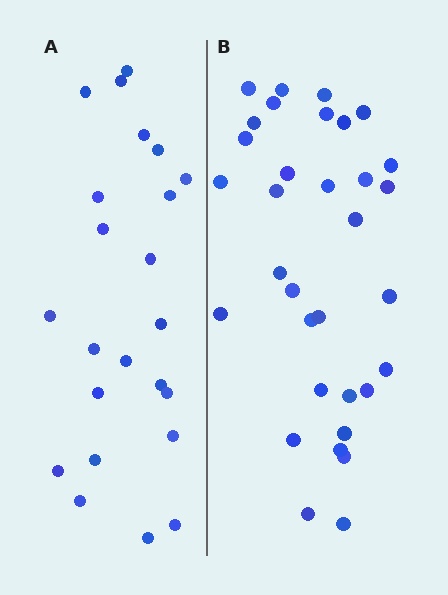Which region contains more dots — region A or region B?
Region B (the right region) has more dots.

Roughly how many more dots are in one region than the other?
Region B has roughly 10 or so more dots than region A.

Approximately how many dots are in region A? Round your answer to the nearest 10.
About 20 dots. (The exact count is 23, which rounds to 20.)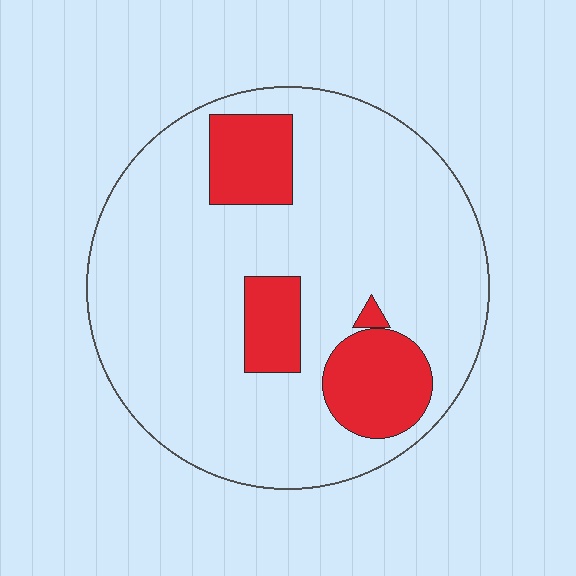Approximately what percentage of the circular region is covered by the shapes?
Approximately 20%.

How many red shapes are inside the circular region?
4.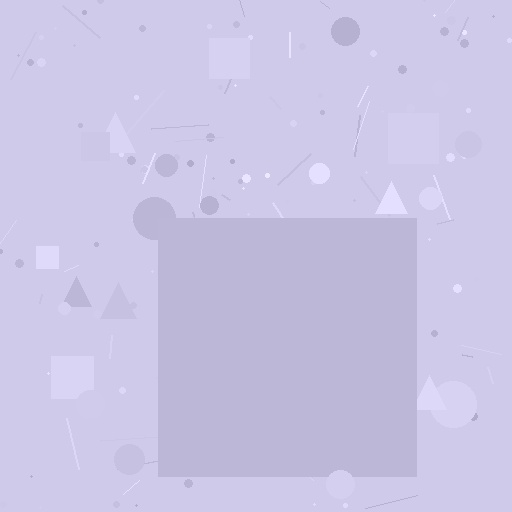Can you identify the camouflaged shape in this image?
The camouflaged shape is a square.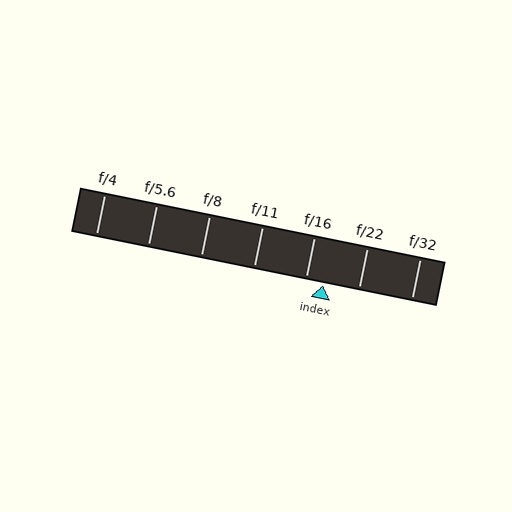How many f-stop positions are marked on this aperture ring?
There are 7 f-stop positions marked.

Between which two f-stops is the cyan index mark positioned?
The index mark is between f/16 and f/22.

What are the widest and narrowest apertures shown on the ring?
The widest aperture shown is f/4 and the narrowest is f/32.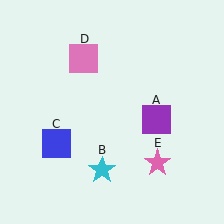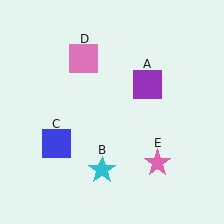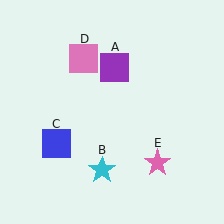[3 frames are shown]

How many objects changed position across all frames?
1 object changed position: purple square (object A).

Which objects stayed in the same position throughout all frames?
Cyan star (object B) and blue square (object C) and pink square (object D) and pink star (object E) remained stationary.